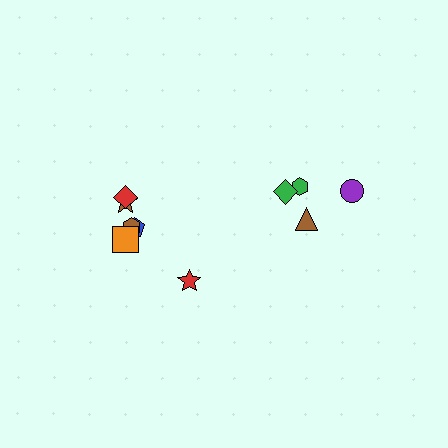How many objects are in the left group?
There are 6 objects.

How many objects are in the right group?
There are 4 objects.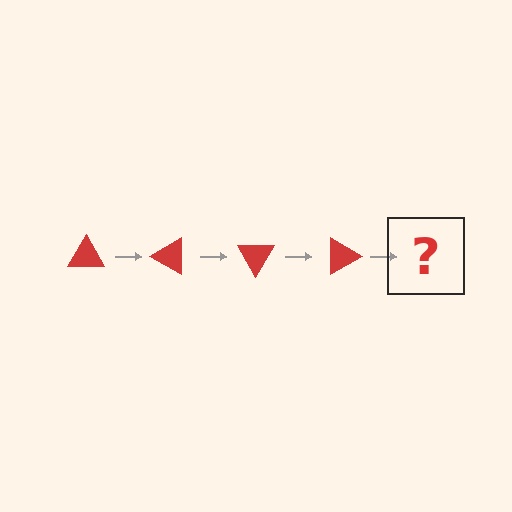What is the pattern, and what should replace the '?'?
The pattern is that the triangle rotates 30 degrees each step. The '?' should be a red triangle rotated 120 degrees.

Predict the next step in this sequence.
The next step is a red triangle rotated 120 degrees.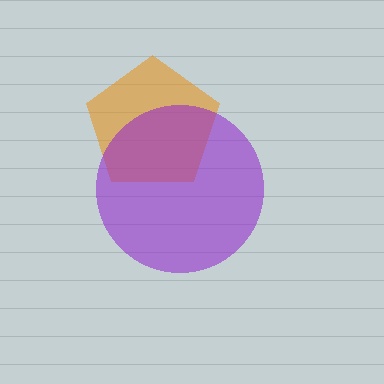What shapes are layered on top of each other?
The layered shapes are: an orange pentagon, a purple circle.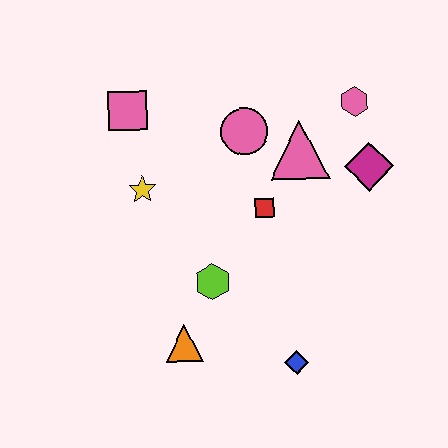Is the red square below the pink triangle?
Yes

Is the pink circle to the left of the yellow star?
No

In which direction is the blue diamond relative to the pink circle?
The blue diamond is below the pink circle.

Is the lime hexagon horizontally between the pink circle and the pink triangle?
No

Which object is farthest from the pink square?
The blue diamond is farthest from the pink square.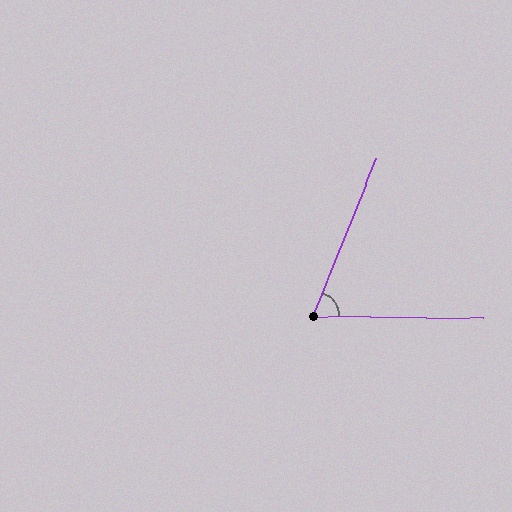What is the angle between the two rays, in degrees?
Approximately 69 degrees.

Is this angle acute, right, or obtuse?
It is acute.